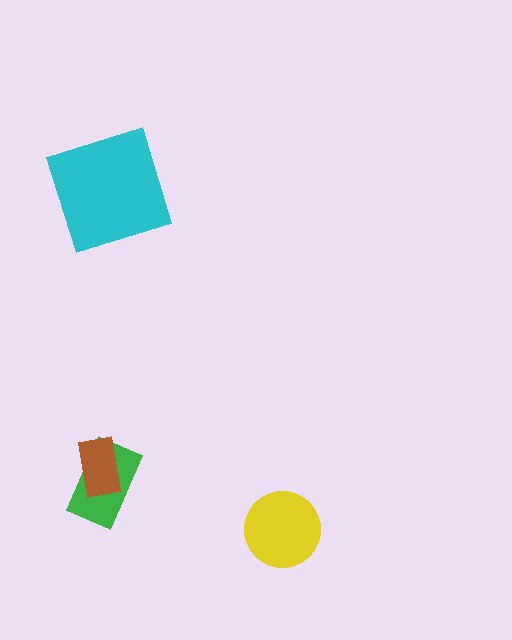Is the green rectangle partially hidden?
Yes, it is partially covered by another shape.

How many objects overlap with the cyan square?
0 objects overlap with the cyan square.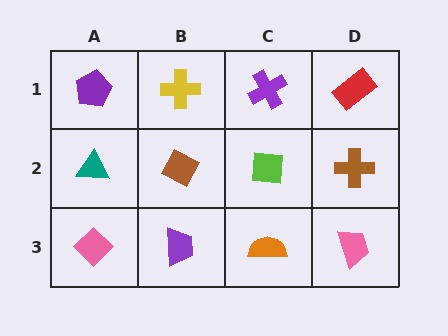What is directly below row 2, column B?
A purple trapezoid.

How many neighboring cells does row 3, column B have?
3.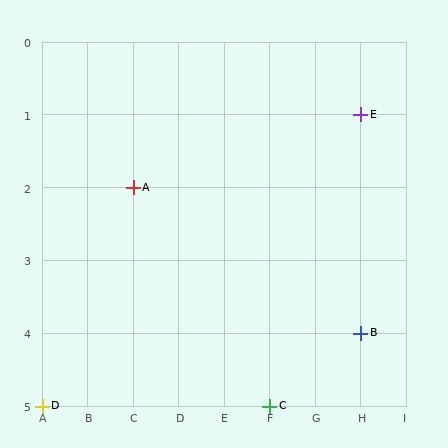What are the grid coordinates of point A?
Point A is at grid coordinates (C, 2).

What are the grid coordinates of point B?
Point B is at grid coordinates (H, 4).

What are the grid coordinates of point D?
Point D is at grid coordinates (A, 5).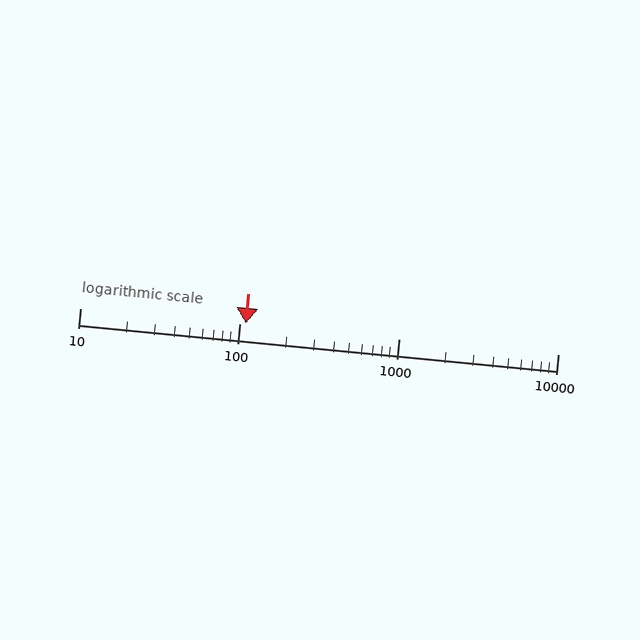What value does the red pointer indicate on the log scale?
The pointer indicates approximately 110.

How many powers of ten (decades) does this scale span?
The scale spans 3 decades, from 10 to 10000.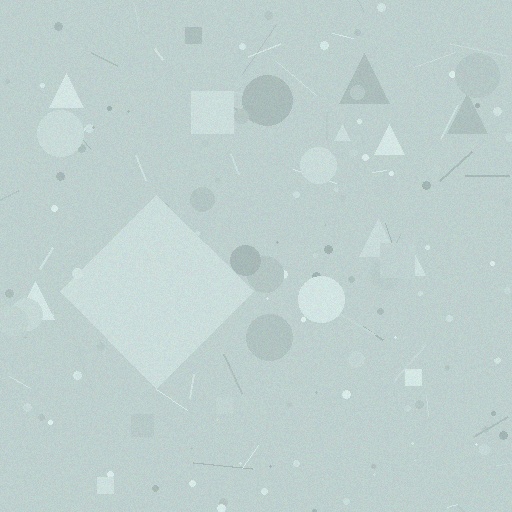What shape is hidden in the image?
A diamond is hidden in the image.